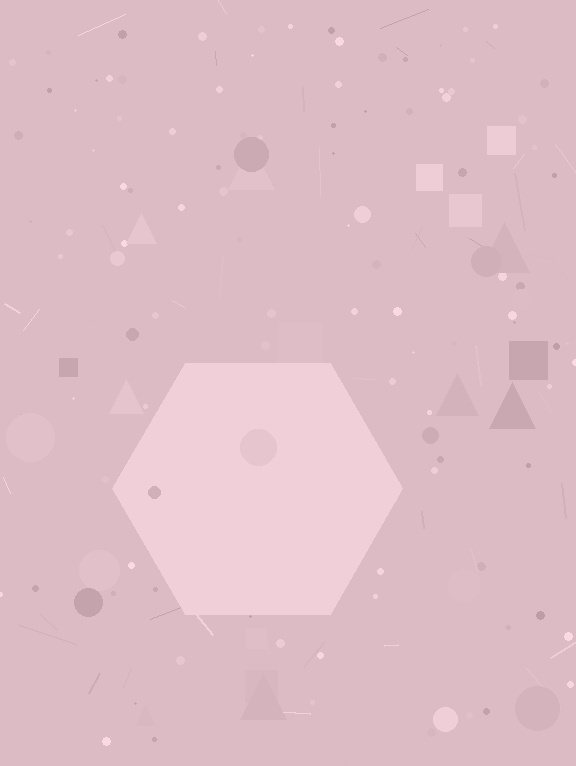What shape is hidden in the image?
A hexagon is hidden in the image.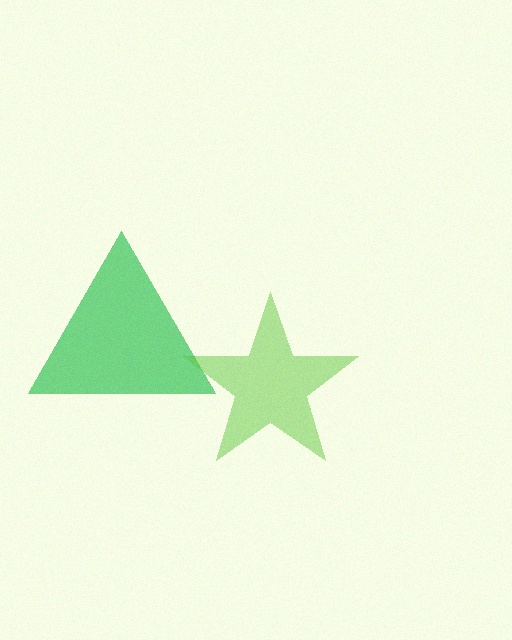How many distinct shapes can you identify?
There are 2 distinct shapes: a green triangle, a lime star.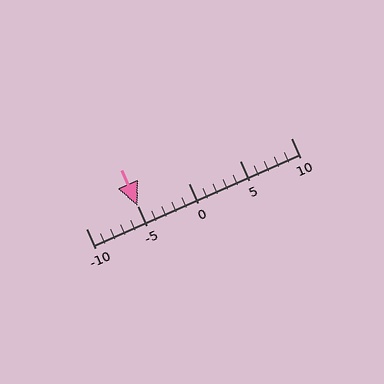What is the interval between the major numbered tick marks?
The major tick marks are spaced 5 units apart.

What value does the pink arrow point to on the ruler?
The pink arrow points to approximately -5.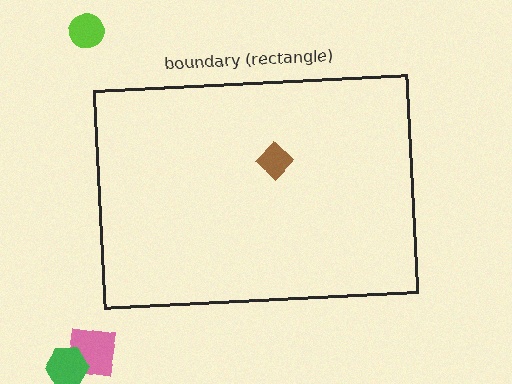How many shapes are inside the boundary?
1 inside, 3 outside.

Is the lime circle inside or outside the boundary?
Outside.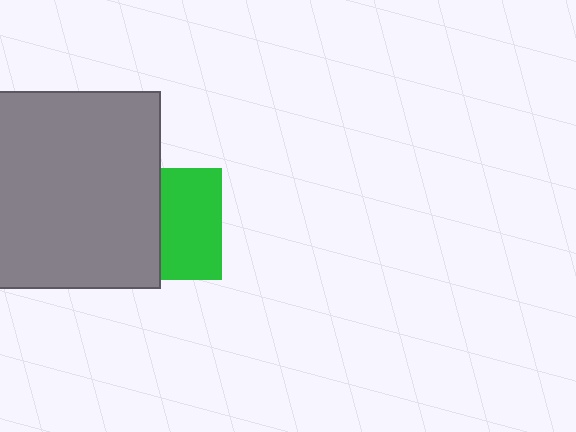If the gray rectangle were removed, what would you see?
You would see the complete green square.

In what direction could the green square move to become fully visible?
The green square could move right. That would shift it out from behind the gray rectangle entirely.